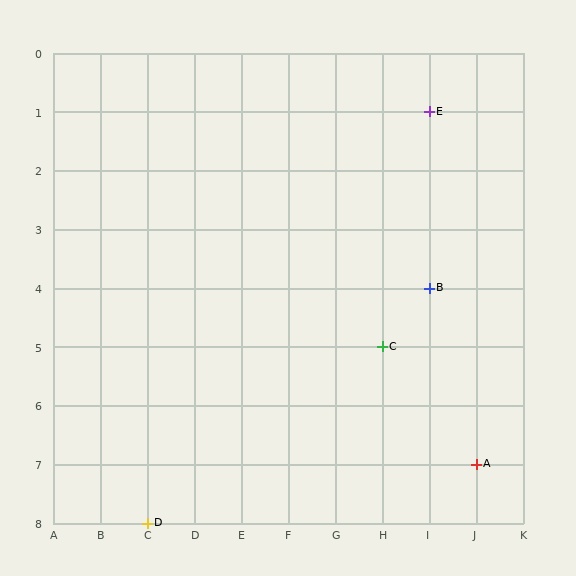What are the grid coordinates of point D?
Point D is at grid coordinates (C, 8).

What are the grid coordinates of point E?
Point E is at grid coordinates (I, 1).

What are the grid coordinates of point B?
Point B is at grid coordinates (I, 4).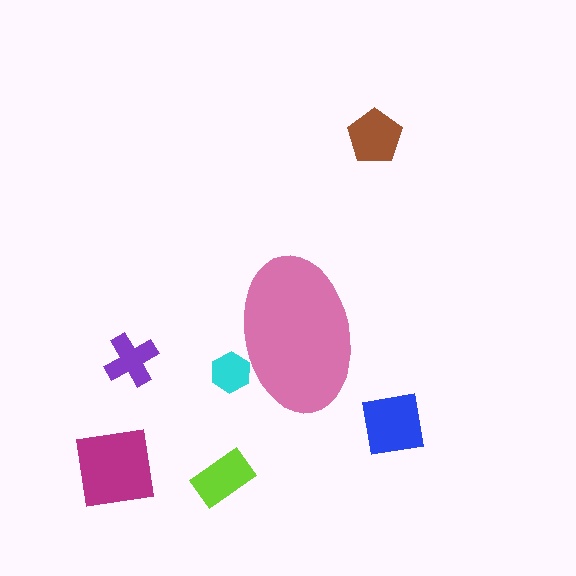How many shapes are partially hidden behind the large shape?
1 shape is partially hidden.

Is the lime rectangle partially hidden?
No, the lime rectangle is fully visible.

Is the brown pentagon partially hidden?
No, the brown pentagon is fully visible.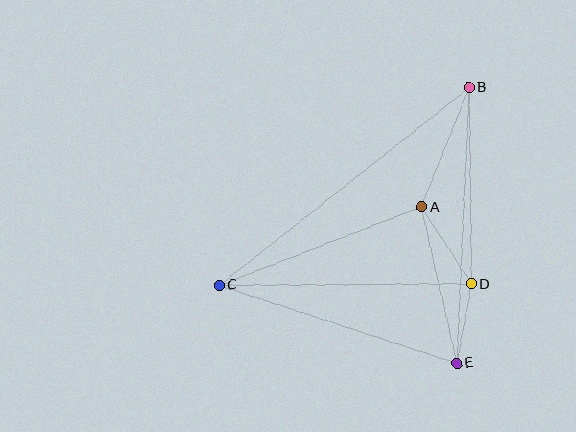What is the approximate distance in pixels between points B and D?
The distance between B and D is approximately 197 pixels.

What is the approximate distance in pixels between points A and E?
The distance between A and E is approximately 160 pixels.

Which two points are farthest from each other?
Points B and C are farthest from each other.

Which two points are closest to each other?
Points D and E are closest to each other.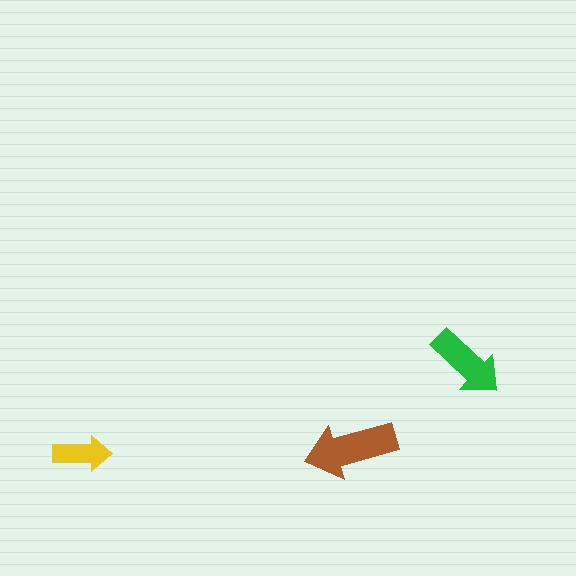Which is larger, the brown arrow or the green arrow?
The brown one.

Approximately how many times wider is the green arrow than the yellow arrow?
About 1.5 times wider.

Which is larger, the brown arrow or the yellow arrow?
The brown one.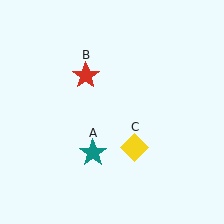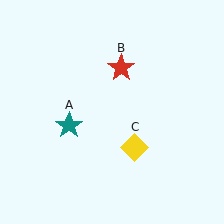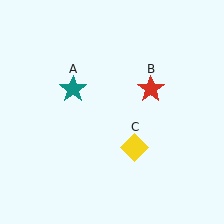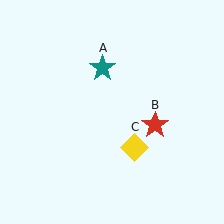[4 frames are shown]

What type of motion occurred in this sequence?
The teal star (object A), red star (object B) rotated clockwise around the center of the scene.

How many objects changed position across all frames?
2 objects changed position: teal star (object A), red star (object B).